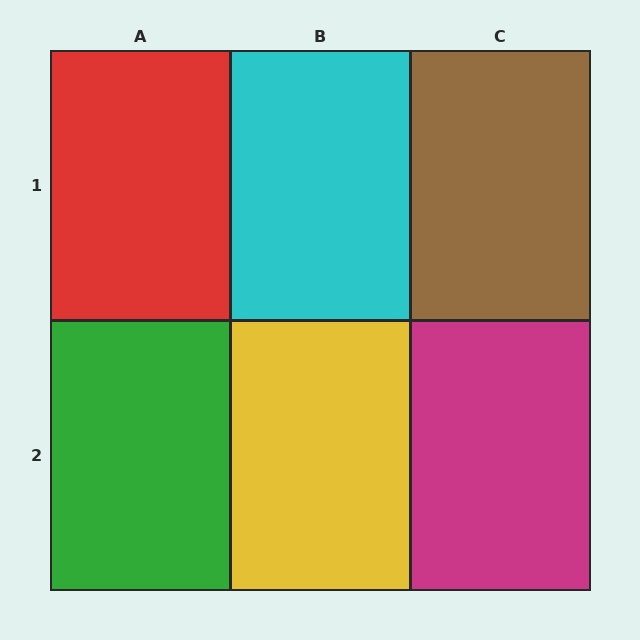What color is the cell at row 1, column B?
Cyan.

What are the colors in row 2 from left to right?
Green, yellow, magenta.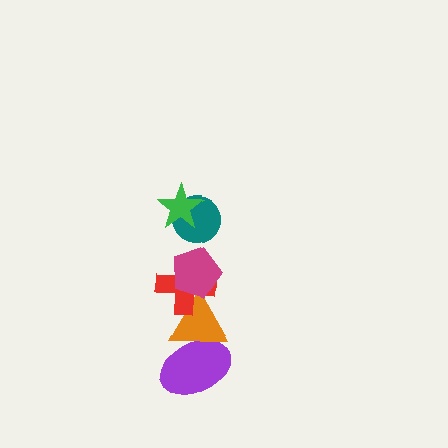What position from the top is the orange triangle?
The orange triangle is 5th from the top.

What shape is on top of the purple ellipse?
The orange triangle is on top of the purple ellipse.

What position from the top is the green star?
The green star is 1st from the top.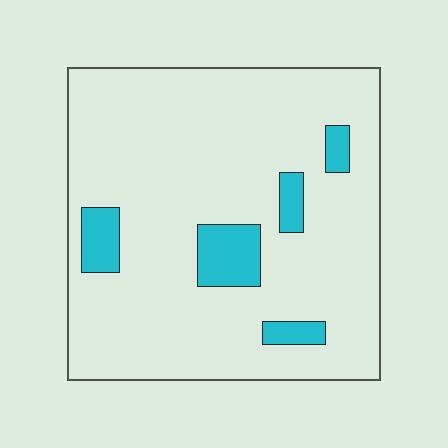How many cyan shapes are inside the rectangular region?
5.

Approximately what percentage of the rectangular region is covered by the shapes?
Approximately 10%.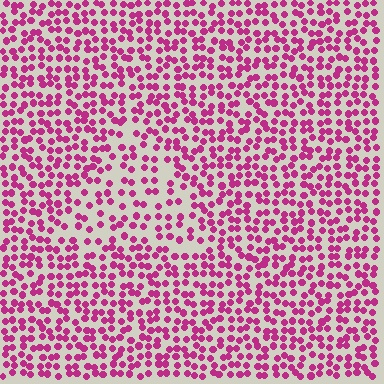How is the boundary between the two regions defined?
The boundary is defined by a change in element density (approximately 1.7x ratio). All elements are the same color, size, and shape.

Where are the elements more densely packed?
The elements are more densely packed outside the triangle boundary.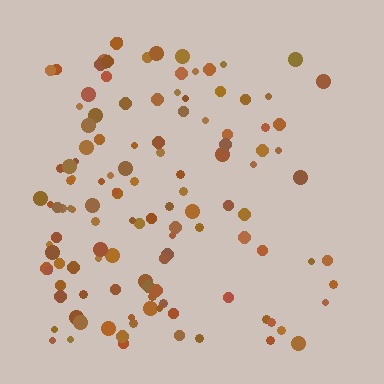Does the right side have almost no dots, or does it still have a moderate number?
Still a moderate number, just noticeably fewer than the left.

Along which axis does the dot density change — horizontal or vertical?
Horizontal.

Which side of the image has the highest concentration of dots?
The left.